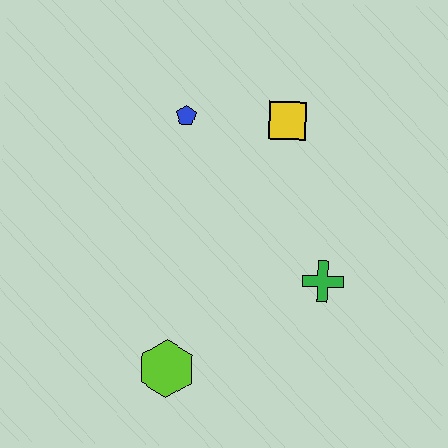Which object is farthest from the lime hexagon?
The yellow square is farthest from the lime hexagon.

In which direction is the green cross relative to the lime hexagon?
The green cross is to the right of the lime hexagon.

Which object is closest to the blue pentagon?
The yellow square is closest to the blue pentagon.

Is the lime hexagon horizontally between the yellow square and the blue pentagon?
No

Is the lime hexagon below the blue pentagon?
Yes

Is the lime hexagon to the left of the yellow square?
Yes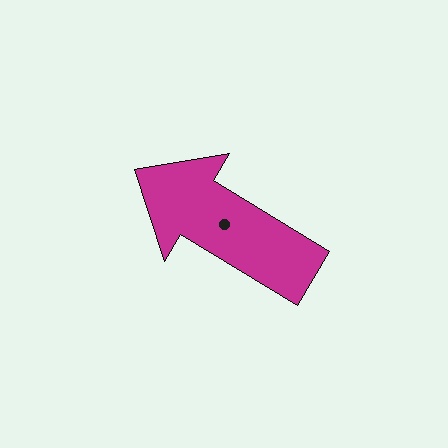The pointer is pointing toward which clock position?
Roughly 10 o'clock.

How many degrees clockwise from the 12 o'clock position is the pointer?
Approximately 301 degrees.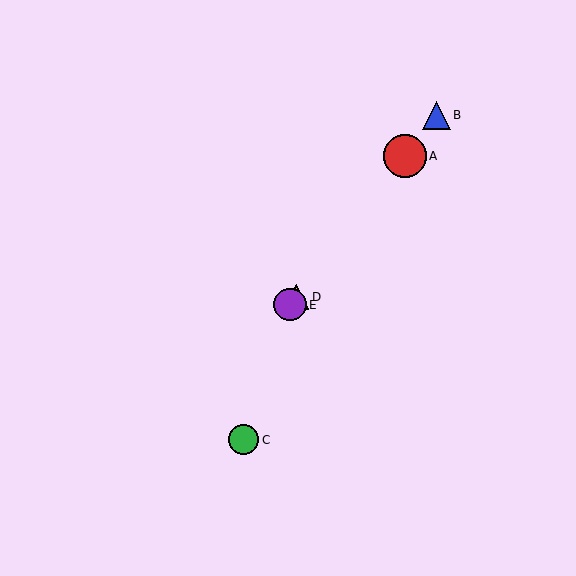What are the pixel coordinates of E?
Object E is at (290, 305).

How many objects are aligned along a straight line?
4 objects (A, B, D, E) are aligned along a straight line.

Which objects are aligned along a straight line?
Objects A, B, D, E are aligned along a straight line.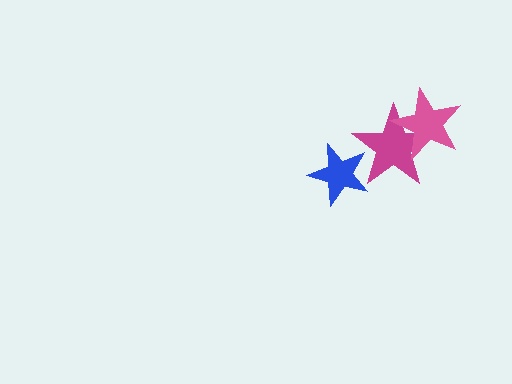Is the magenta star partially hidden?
Yes, it is partially covered by another shape.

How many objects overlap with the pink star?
1 object overlaps with the pink star.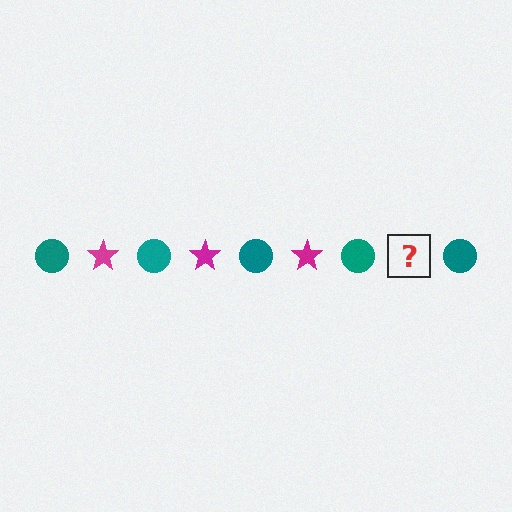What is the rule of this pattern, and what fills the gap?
The rule is that the pattern alternates between teal circle and magenta star. The gap should be filled with a magenta star.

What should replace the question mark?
The question mark should be replaced with a magenta star.